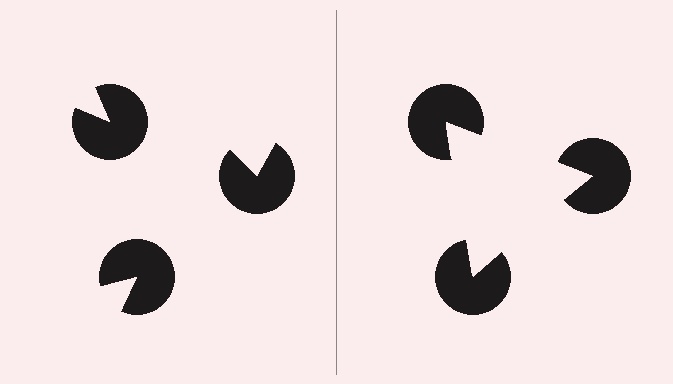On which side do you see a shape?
An illusory triangle appears on the right side. On the left side the wedge cuts are rotated, so no coherent shape forms.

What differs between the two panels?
The pac-man discs are positioned identically on both sides; only the wedge orientations differ. On the right they align to a triangle; on the left they are misaligned.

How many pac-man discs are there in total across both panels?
6 — 3 on each side.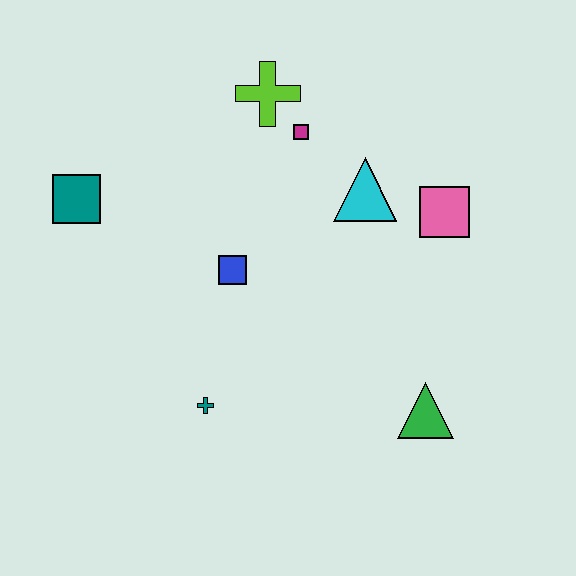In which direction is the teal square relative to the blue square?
The teal square is to the left of the blue square.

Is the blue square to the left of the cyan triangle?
Yes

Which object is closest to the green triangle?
The pink square is closest to the green triangle.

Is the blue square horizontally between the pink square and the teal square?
Yes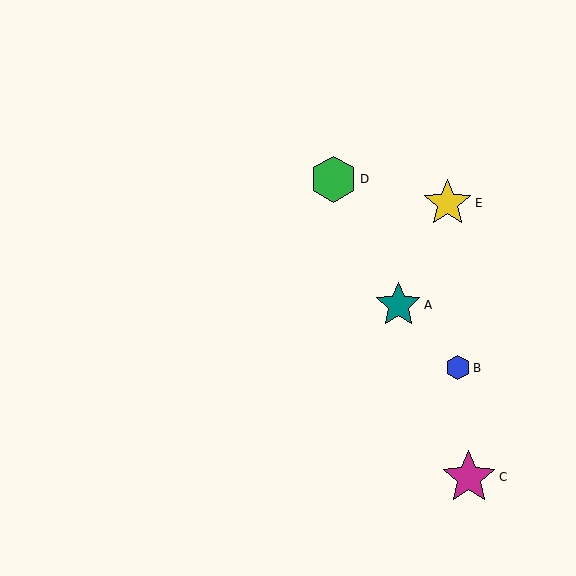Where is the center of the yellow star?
The center of the yellow star is at (448, 203).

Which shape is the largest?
The magenta star (labeled C) is the largest.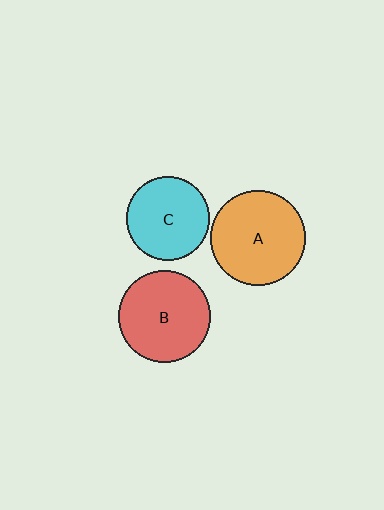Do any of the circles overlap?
No, none of the circles overlap.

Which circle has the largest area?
Circle A (orange).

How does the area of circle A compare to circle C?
Approximately 1.3 times.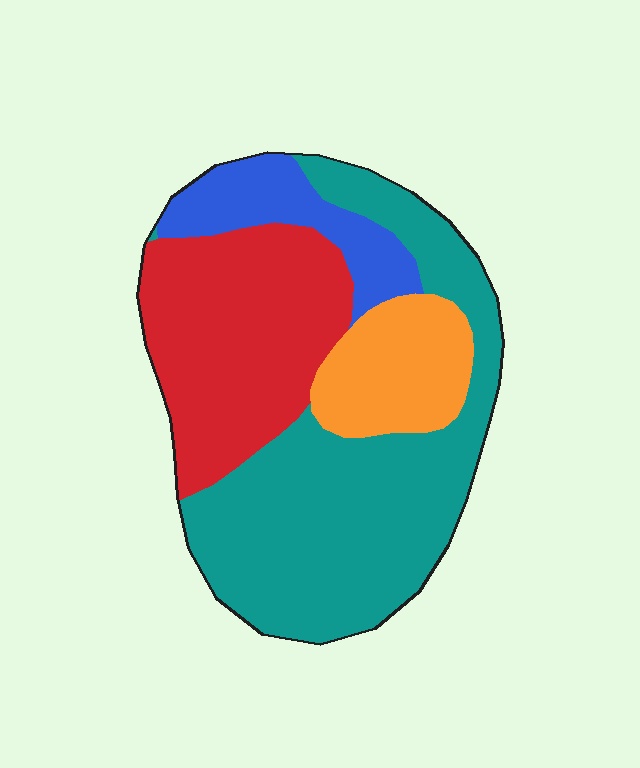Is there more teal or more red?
Teal.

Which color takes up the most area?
Teal, at roughly 45%.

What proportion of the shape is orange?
Orange covers 13% of the shape.